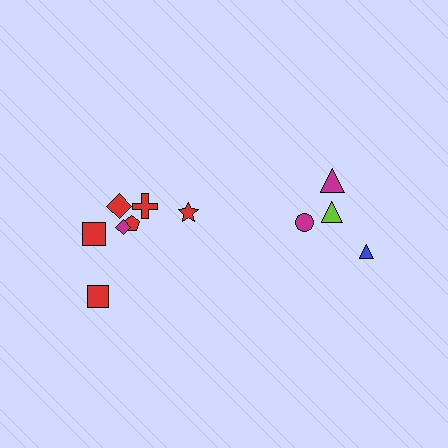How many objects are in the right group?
There are 4 objects.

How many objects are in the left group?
There are 7 objects.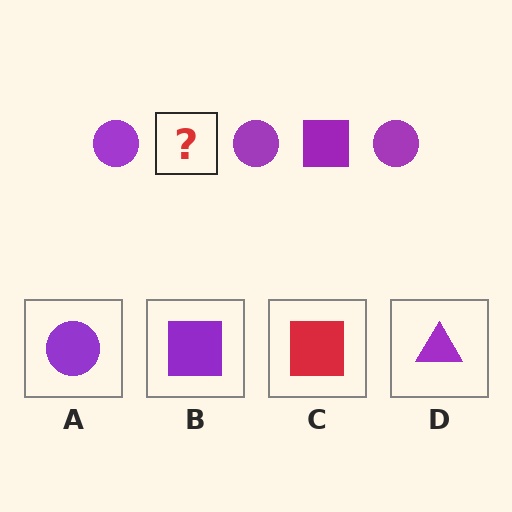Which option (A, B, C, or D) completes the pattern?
B.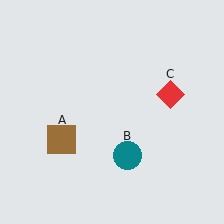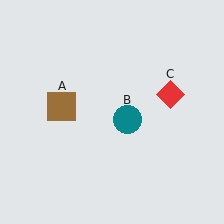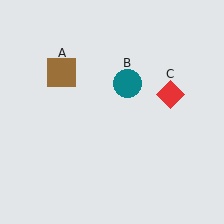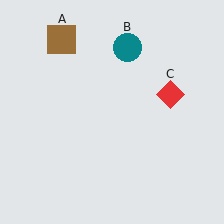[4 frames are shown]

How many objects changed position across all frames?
2 objects changed position: brown square (object A), teal circle (object B).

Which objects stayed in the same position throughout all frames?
Red diamond (object C) remained stationary.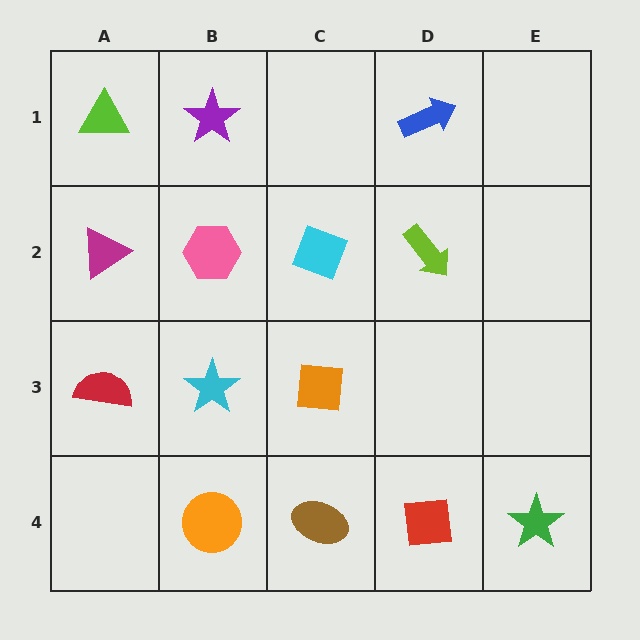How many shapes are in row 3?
3 shapes.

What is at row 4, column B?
An orange circle.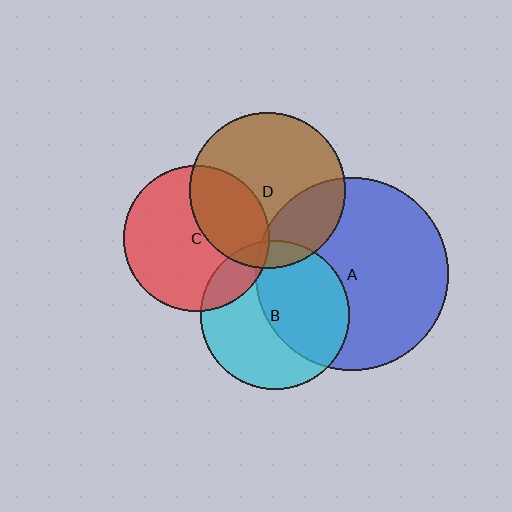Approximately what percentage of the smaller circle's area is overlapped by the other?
Approximately 5%.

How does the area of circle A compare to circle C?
Approximately 1.8 times.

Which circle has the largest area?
Circle A (blue).